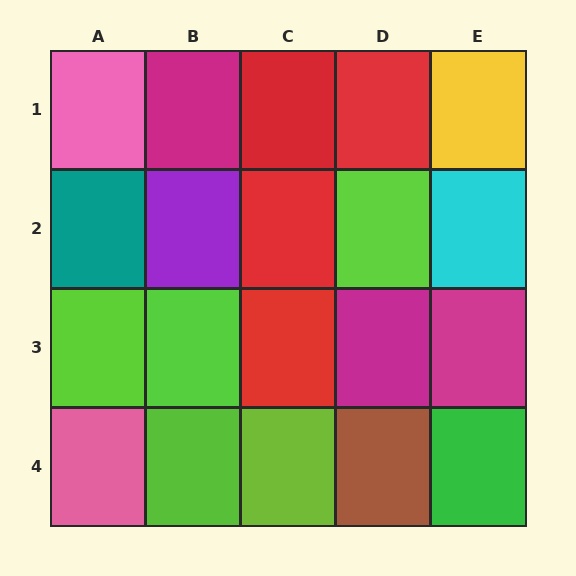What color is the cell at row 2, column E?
Cyan.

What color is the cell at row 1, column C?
Red.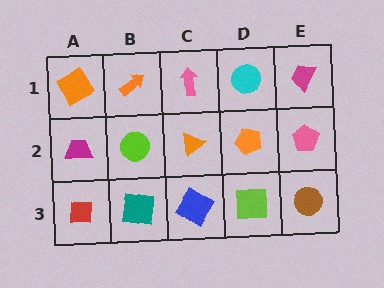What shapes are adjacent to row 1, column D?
An orange pentagon (row 2, column D), a pink arrow (row 1, column C), a magenta trapezoid (row 1, column E).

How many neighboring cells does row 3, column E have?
2.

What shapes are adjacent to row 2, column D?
A cyan circle (row 1, column D), a lime square (row 3, column D), an orange triangle (row 2, column C), a pink pentagon (row 2, column E).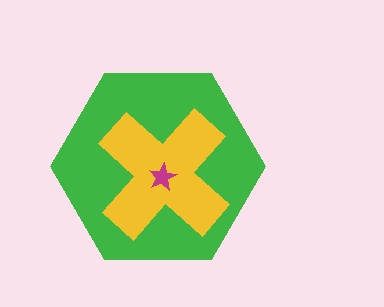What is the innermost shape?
The magenta star.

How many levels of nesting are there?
3.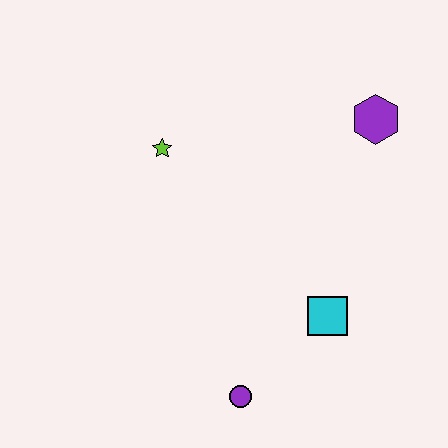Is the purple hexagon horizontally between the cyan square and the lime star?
No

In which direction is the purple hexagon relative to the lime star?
The purple hexagon is to the right of the lime star.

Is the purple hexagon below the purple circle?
No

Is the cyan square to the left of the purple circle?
No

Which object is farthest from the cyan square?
The lime star is farthest from the cyan square.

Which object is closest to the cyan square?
The purple circle is closest to the cyan square.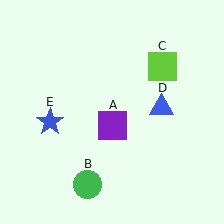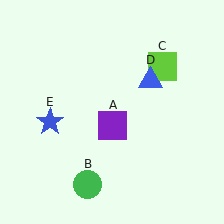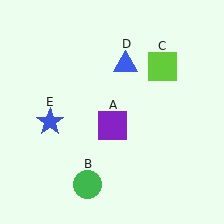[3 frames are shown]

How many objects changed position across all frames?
1 object changed position: blue triangle (object D).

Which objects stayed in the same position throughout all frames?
Purple square (object A) and green circle (object B) and lime square (object C) and blue star (object E) remained stationary.